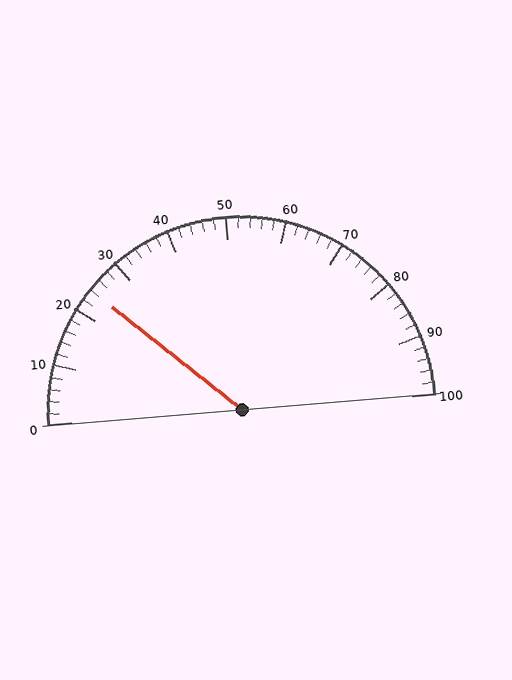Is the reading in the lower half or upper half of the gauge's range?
The reading is in the lower half of the range (0 to 100).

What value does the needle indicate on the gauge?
The needle indicates approximately 24.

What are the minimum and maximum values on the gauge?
The gauge ranges from 0 to 100.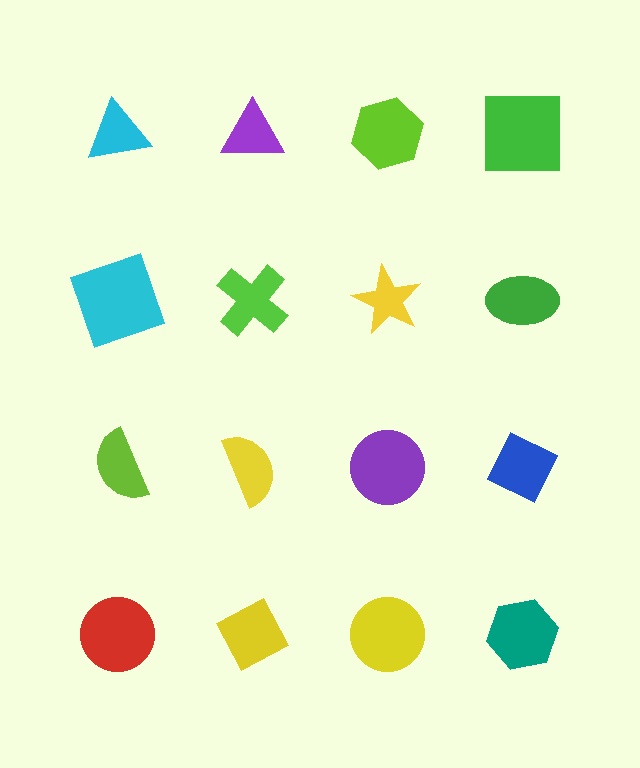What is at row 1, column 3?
A lime hexagon.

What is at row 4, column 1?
A red circle.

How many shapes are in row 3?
4 shapes.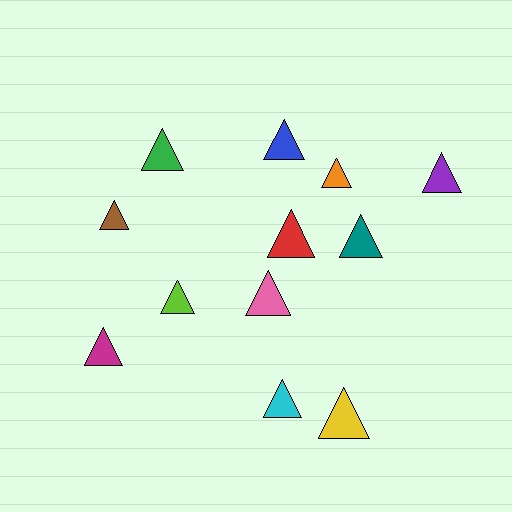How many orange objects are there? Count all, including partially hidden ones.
There is 1 orange object.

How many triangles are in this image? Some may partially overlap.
There are 12 triangles.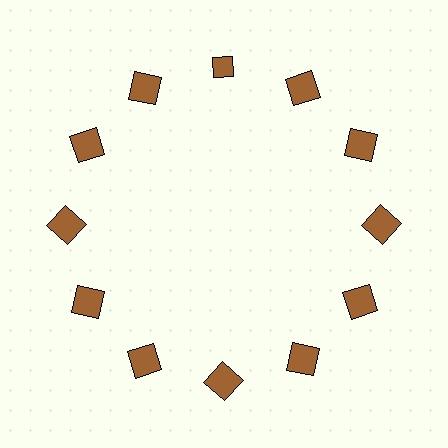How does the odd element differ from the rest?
It has a different shape: diamond instead of square.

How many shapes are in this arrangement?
There are 12 shapes arranged in a ring pattern.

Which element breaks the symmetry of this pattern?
The brown diamond at roughly the 12 o'clock position breaks the symmetry. All other shapes are brown squares.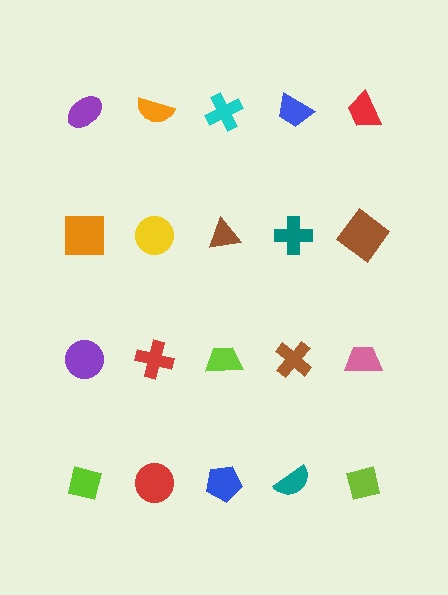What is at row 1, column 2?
An orange semicircle.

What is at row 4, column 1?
A lime square.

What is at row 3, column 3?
A lime trapezoid.